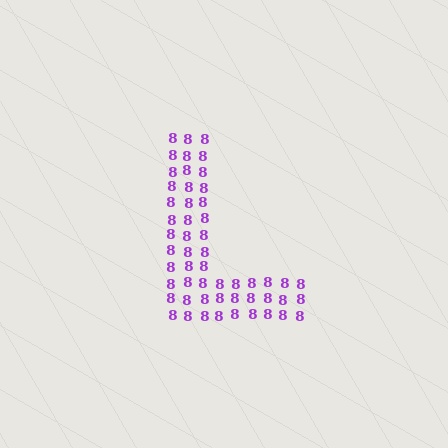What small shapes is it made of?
It is made of small digit 8's.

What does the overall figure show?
The overall figure shows the letter L.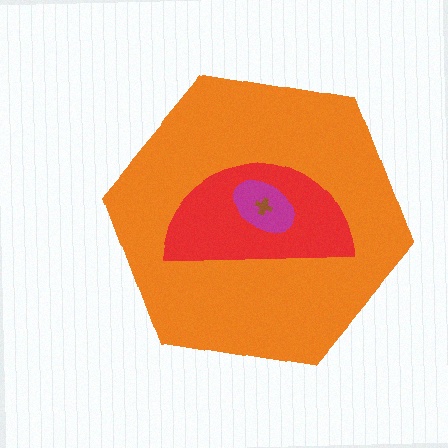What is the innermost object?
The brown cross.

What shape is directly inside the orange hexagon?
The red semicircle.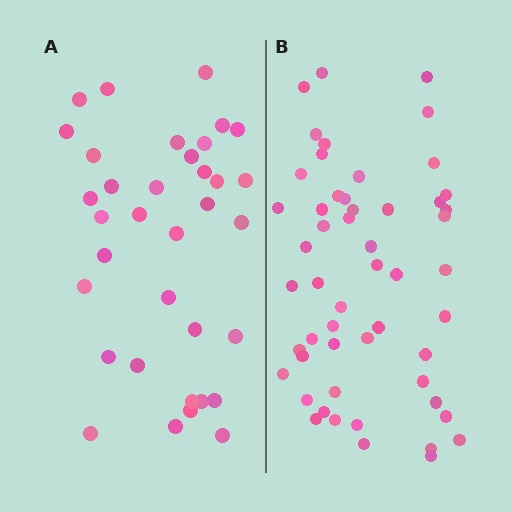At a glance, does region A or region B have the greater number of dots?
Region B (the right region) has more dots.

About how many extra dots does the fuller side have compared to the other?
Region B has approximately 20 more dots than region A.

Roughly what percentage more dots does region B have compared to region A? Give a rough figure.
About 50% more.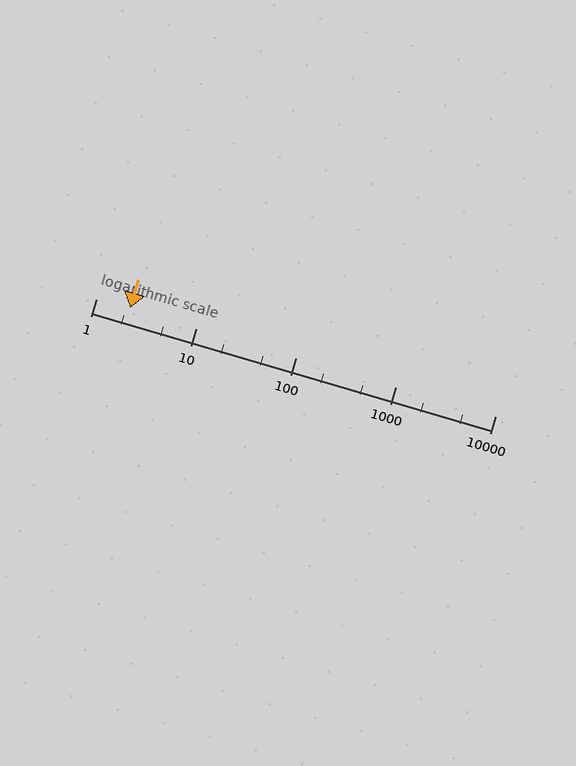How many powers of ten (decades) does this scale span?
The scale spans 4 decades, from 1 to 10000.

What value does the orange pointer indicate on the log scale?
The pointer indicates approximately 2.2.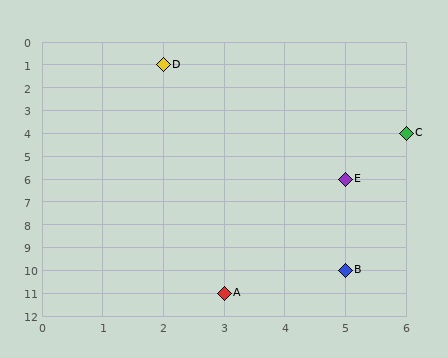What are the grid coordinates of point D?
Point D is at grid coordinates (2, 1).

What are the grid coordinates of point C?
Point C is at grid coordinates (6, 4).